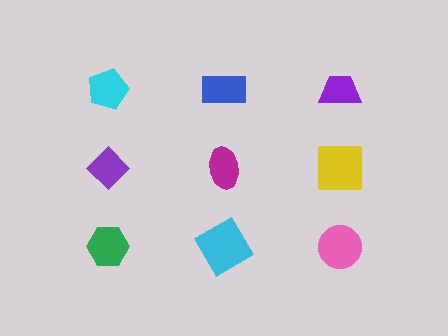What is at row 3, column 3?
A pink circle.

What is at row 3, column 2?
A cyan square.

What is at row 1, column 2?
A blue rectangle.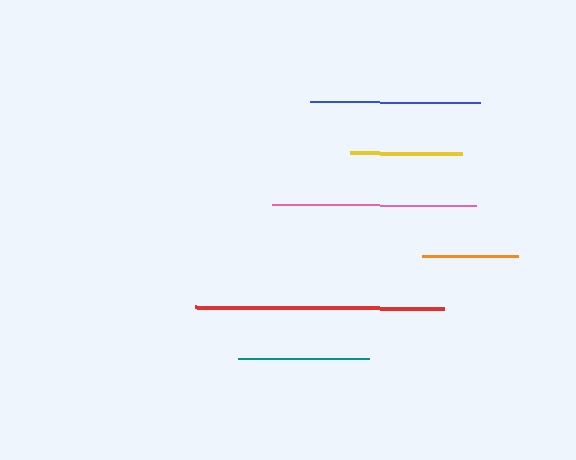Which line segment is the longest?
The red line is the longest at approximately 249 pixels.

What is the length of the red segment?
The red segment is approximately 249 pixels long.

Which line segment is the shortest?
The orange line is the shortest at approximately 96 pixels.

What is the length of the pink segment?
The pink segment is approximately 204 pixels long.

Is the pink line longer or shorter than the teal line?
The pink line is longer than the teal line.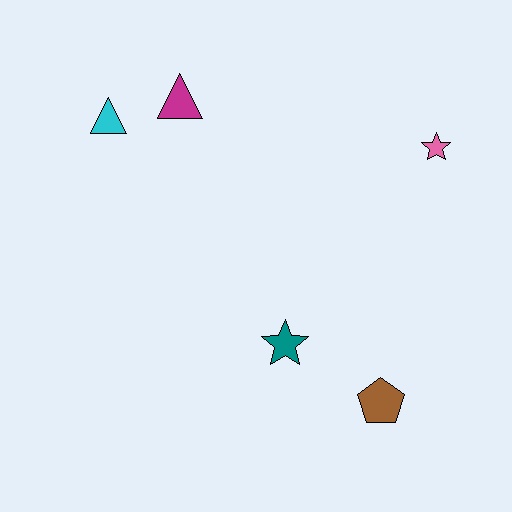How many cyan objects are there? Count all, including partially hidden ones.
There is 1 cyan object.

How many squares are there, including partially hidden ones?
There are no squares.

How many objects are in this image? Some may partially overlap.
There are 5 objects.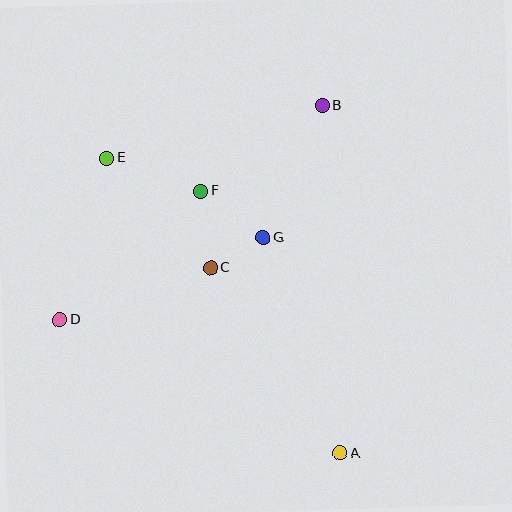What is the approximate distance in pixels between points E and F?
The distance between E and F is approximately 100 pixels.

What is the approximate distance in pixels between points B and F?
The distance between B and F is approximately 149 pixels.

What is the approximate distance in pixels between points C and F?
The distance between C and F is approximately 78 pixels.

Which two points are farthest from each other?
Points A and E are farthest from each other.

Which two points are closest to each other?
Points C and G are closest to each other.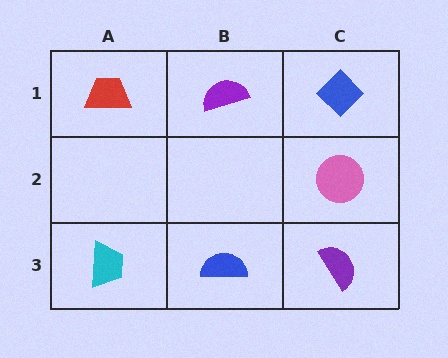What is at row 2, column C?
A pink circle.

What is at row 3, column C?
A purple semicircle.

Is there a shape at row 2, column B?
No, that cell is empty.